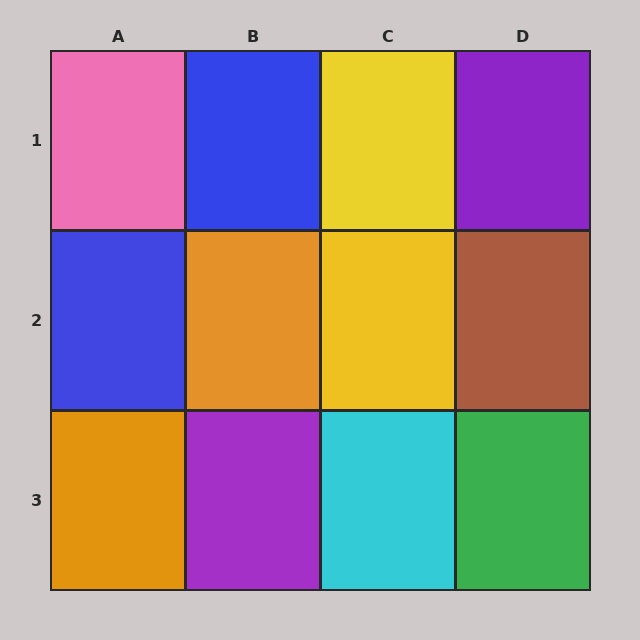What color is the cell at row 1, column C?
Yellow.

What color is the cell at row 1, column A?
Pink.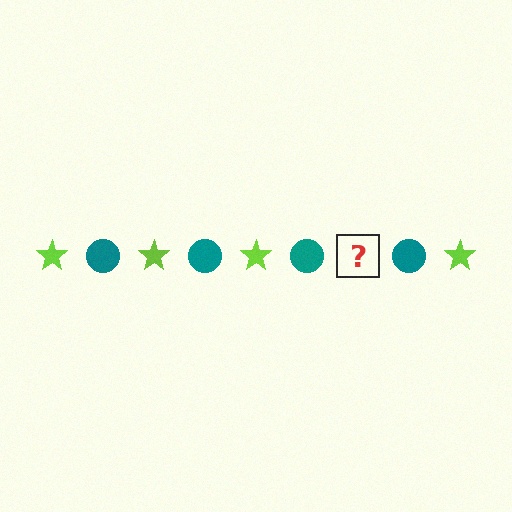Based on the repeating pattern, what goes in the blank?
The blank should be a lime star.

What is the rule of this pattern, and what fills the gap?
The rule is that the pattern alternates between lime star and teal circle. The gap should be filled with a lime star.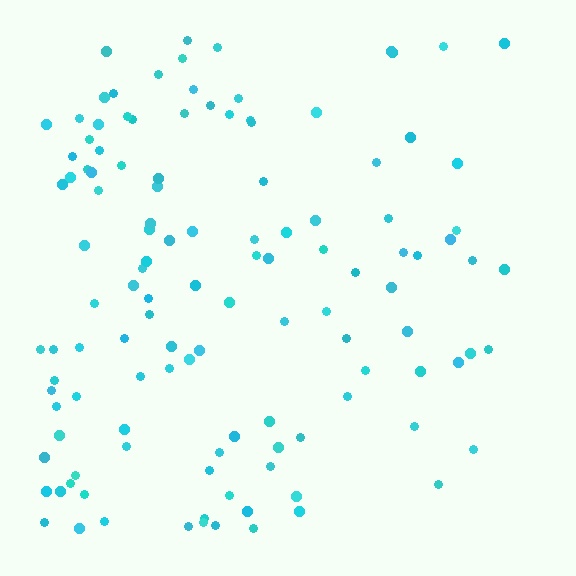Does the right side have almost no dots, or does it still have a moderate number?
Still a moderate number, just noticeably fewer than the left.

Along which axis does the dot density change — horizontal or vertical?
Horizontal.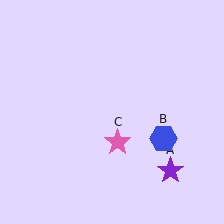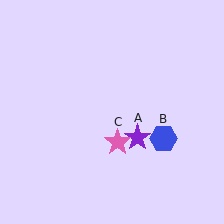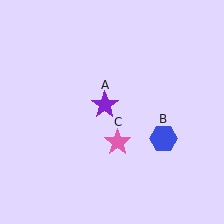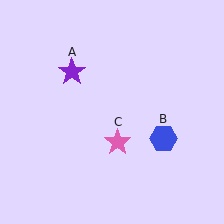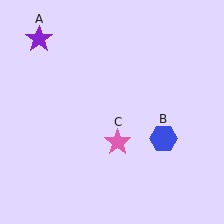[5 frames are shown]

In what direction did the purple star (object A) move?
The purple star (object A) moved up and to the left.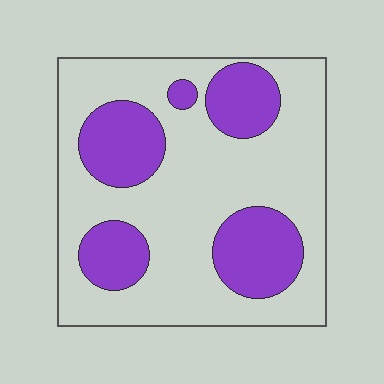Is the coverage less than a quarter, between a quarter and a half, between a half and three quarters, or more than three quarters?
Between a quarter and a half.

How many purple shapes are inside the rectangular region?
5.